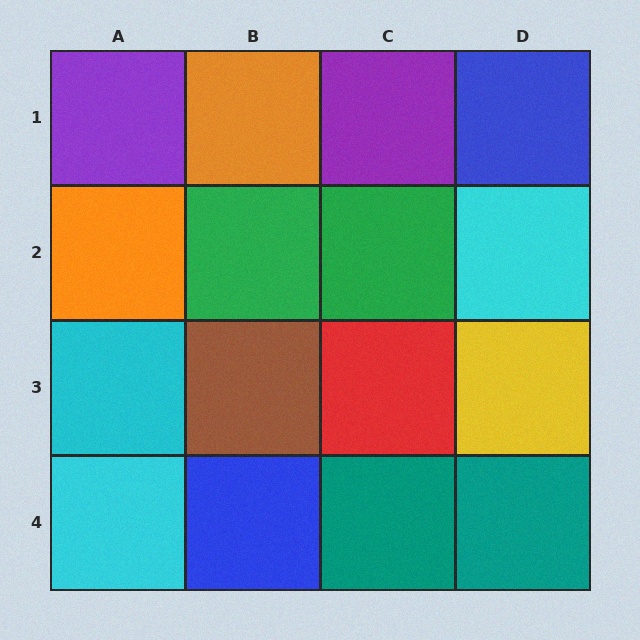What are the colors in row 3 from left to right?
Cyan, brown, red, yellow.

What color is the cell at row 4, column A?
Cyan.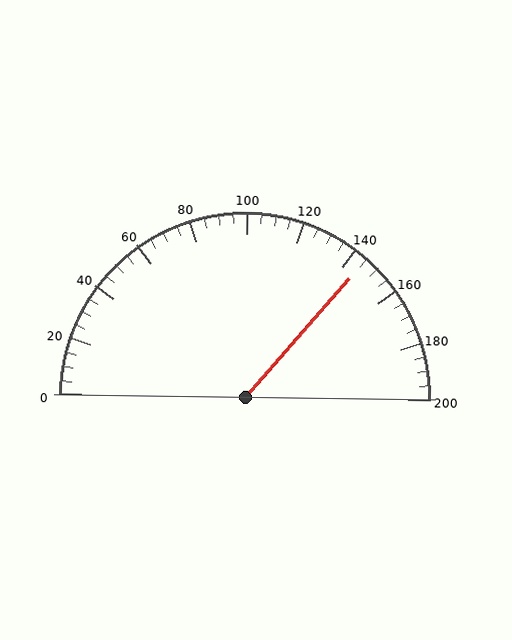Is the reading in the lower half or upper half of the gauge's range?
The reading is in the upper half of the range (0 to 200).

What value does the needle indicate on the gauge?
The needle indicates approximately 145.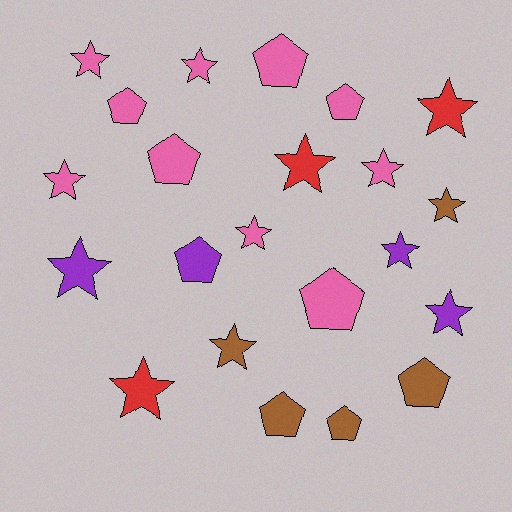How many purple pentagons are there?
There is 1 purple pentagon.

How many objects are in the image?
There are 22 objects.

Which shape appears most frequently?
Star, with 13 objects.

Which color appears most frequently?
Pink, with 10 objects.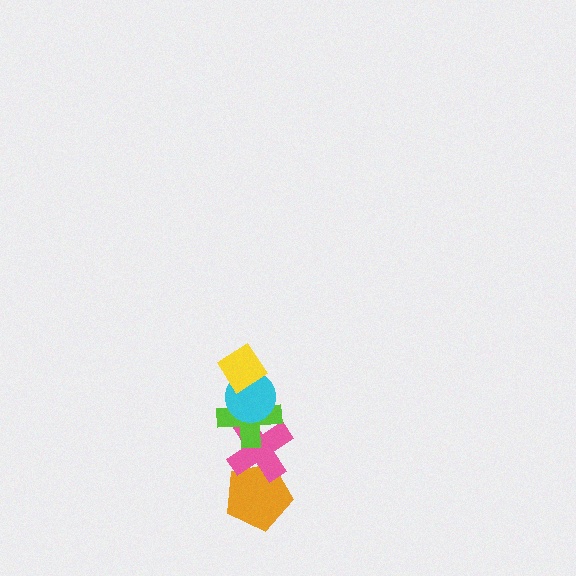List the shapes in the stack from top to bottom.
From top to bottom: the yellow diamond, the cyan circle, the lime cross, the pink cross, the orange pentagon.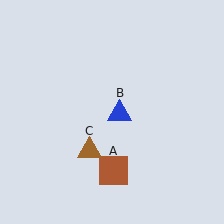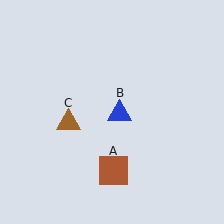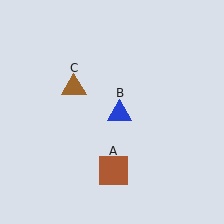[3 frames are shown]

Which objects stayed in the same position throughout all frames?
Brown square (object A) and blue triangle (object B) remained stationary.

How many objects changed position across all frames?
1 object changed position: brown triangle (object C).